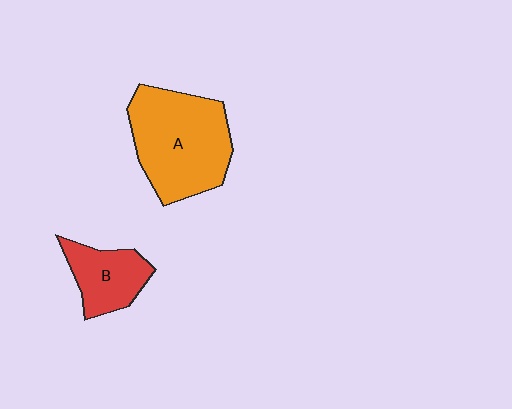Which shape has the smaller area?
Shape B (red).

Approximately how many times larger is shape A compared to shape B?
Approximately 2.1 times.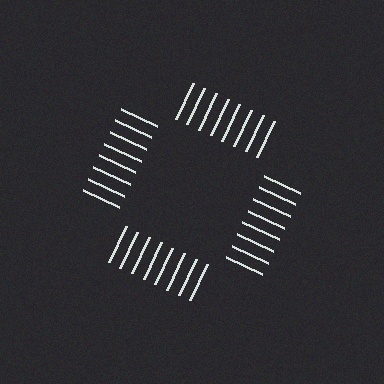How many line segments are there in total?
32 — 8 along each of the 4 edges.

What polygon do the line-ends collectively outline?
An illusory square — the line segments terminate on its edges but no continuous stroke is drawn.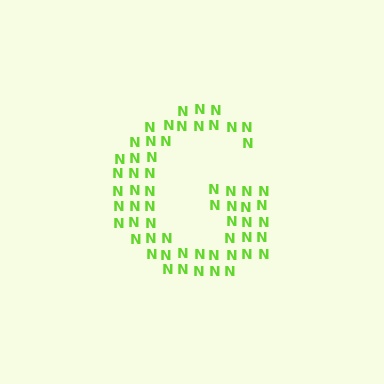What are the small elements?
The small elements are letter N's.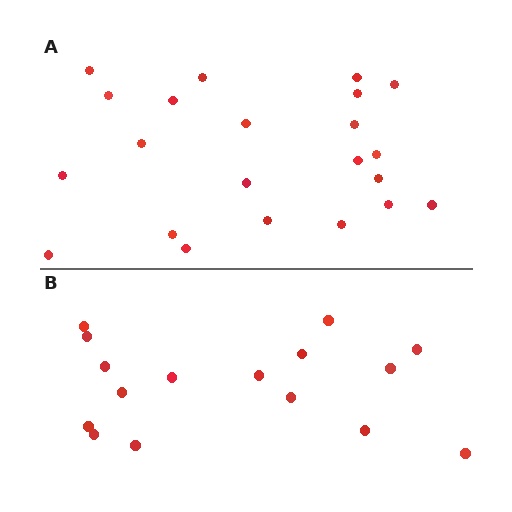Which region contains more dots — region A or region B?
Region A (the top region) has more dots.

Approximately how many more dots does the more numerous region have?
Region A has about 6 more dots than region B.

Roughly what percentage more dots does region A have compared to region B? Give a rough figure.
About 40% more.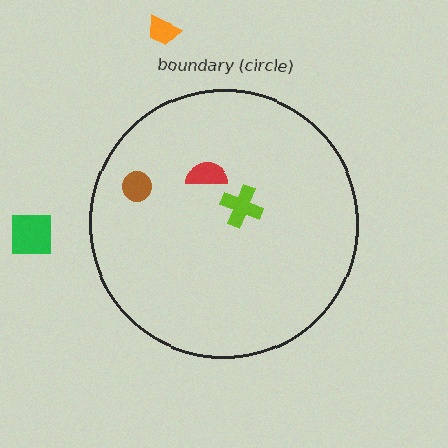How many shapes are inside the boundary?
3 inside, 2 outside.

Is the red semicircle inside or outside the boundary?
Inside.